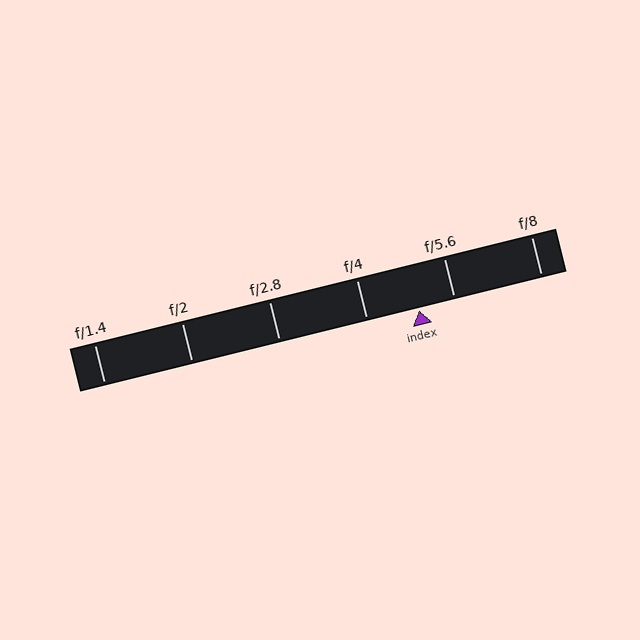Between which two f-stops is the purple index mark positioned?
The index mark is between f/4 and f/5.6.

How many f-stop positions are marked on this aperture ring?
There are 6 f-stop positions marked.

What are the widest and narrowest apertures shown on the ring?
The widest aperture shown is f/1.4 and the narrowest is f/8.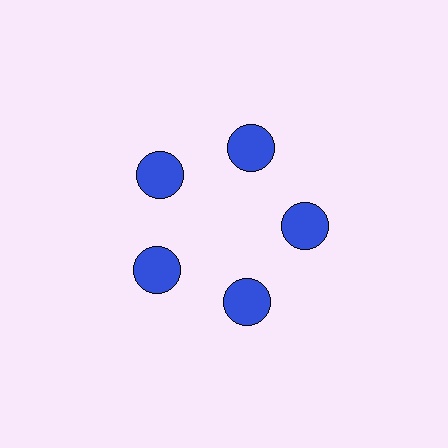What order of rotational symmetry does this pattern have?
This pattern has 5-fold rotational symmetry.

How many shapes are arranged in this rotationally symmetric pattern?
There are 5 shapes, arranged in 5 groups of 1.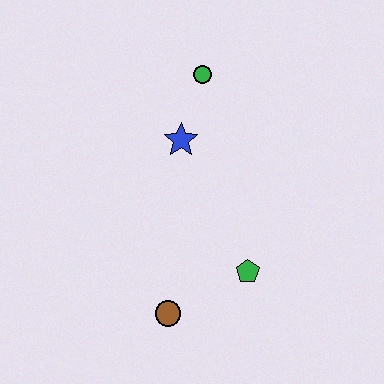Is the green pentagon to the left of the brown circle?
No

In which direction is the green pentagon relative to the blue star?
The green pentagon is below the blue star.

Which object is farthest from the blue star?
The brown circle is farthest from the blue star.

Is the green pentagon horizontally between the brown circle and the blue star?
No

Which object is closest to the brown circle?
The green pentagon is closest to the brown circle.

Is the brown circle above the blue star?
No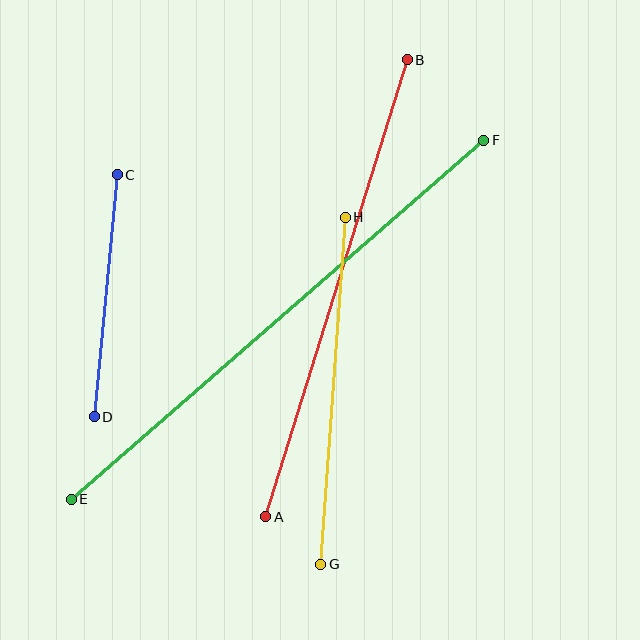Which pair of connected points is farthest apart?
Points E and F are farthest apart.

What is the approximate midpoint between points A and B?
The midpoint is at approximately (337, 288) pixels.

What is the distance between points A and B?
The distance is approximately 478 pixels.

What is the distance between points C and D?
The distance is approximately 243 pixels.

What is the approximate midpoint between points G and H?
The midpoint is at approximately (333, 391) pixels.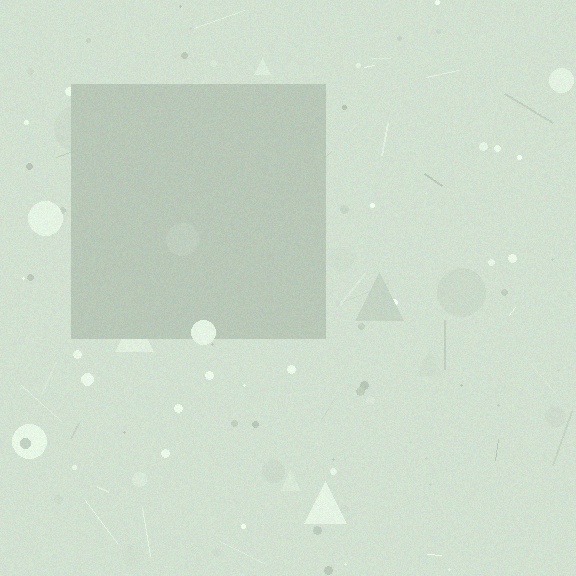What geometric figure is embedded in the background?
A square is embedded in the background.